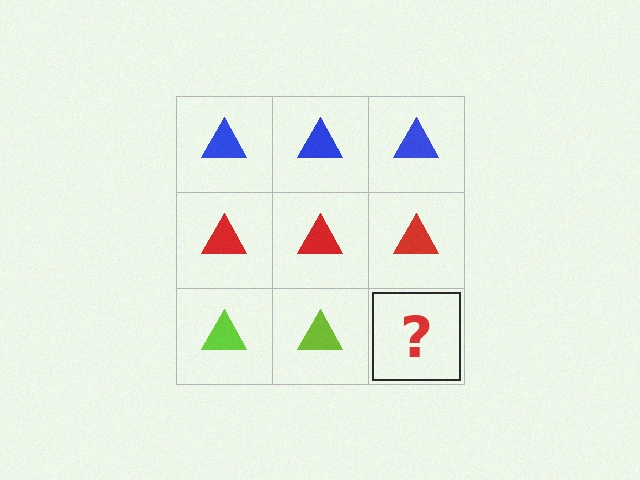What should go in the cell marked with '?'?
The missing cell should contain a lime triangle.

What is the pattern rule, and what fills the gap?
The rule is that each row has a consistent color. The gap should be filled with a lime triangle.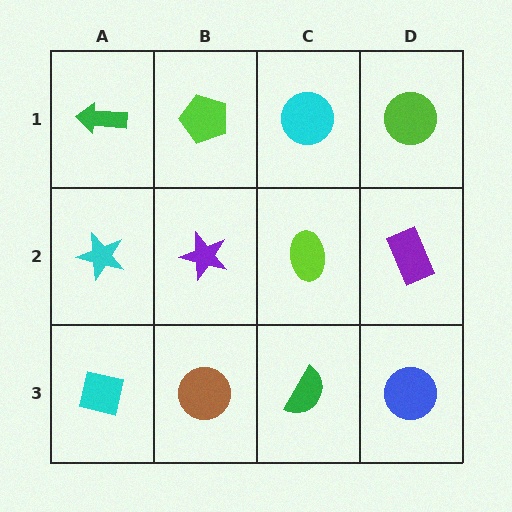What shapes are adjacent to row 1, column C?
A lime ellipse (row 2, column C), a lime pentagon (row 1, column B), a lime circle (row 1, column D).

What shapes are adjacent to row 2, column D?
A lime circle (row 1, column D), a blue circle (row 3, column D), a lime ellipse (row 2, column C).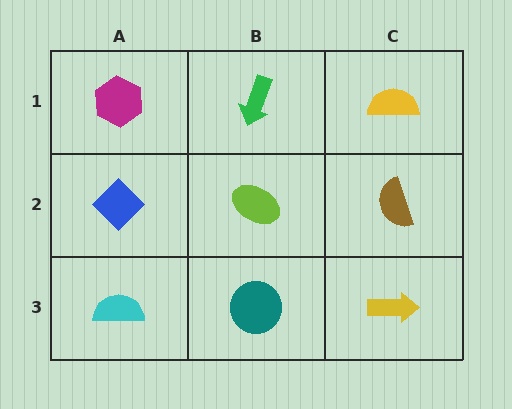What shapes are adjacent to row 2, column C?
A yellow semicircle (row 1, column C), a yellow arrow (row 3, column C), a lime ellipse (row 2, column B).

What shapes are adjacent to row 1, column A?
A blue diamond (row 2, column A), a green arrow (row 1, column B).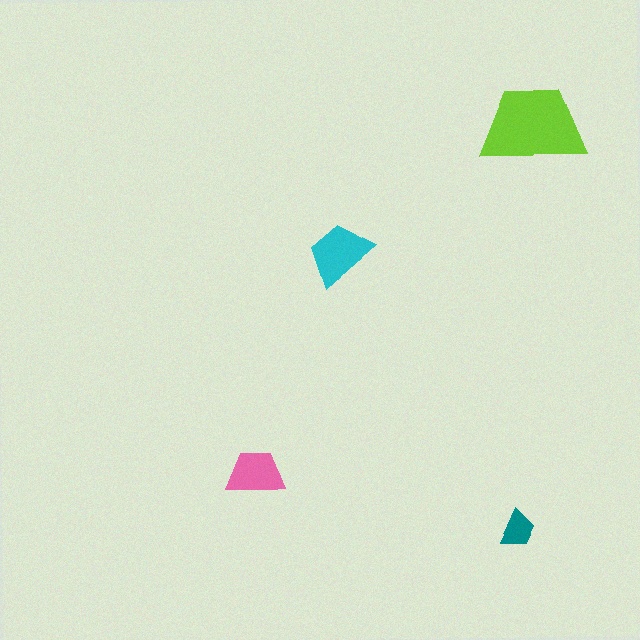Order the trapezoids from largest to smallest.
the lime one, the cyan one, the pink one, the teal one.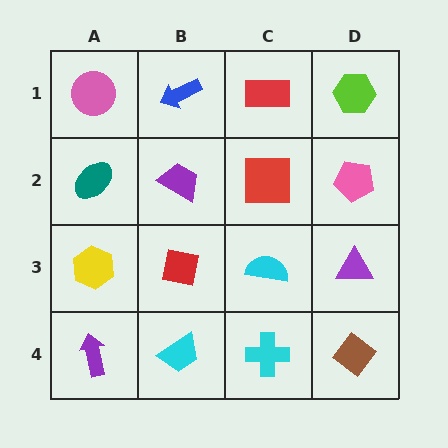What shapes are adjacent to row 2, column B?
A blue arrow (row 1, column B), a red square (row 3, column B), a teal ellipse (row 2, column A), a red square (row 2, column C).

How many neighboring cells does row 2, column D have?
3.